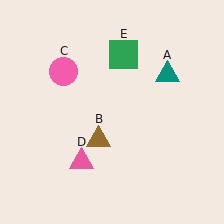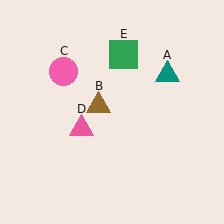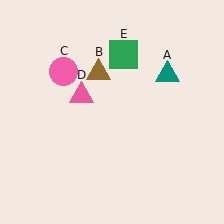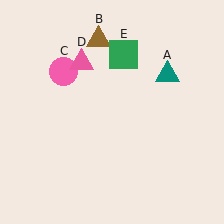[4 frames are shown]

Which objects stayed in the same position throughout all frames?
Teal triangle (object A) and pink circle (object C) and green square (object E) remained stationary.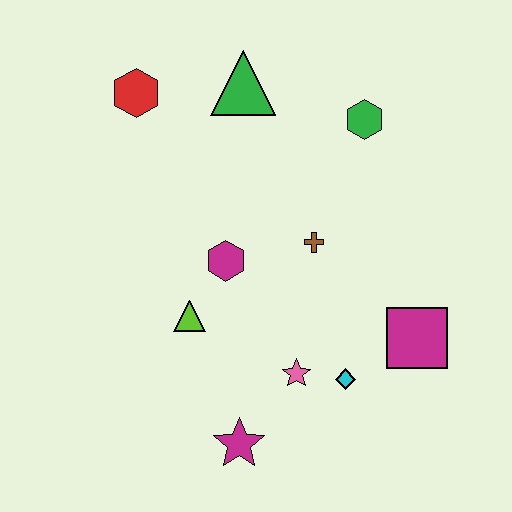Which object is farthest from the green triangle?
The magenta star is farthest from the green triangle.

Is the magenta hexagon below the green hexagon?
Yes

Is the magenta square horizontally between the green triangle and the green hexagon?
No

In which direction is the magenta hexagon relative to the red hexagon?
The magenta hexagon is below the red hexagon.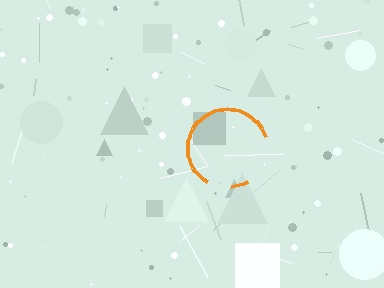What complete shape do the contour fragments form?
The contour fragments form a circle.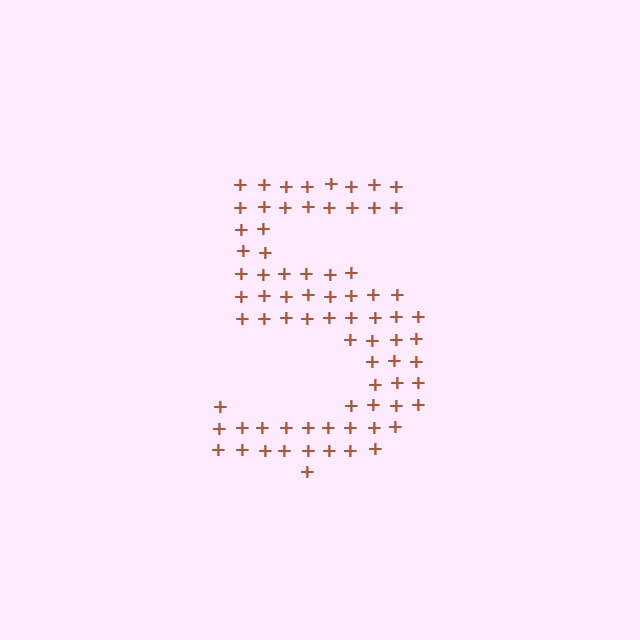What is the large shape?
The large shape is the digit 5.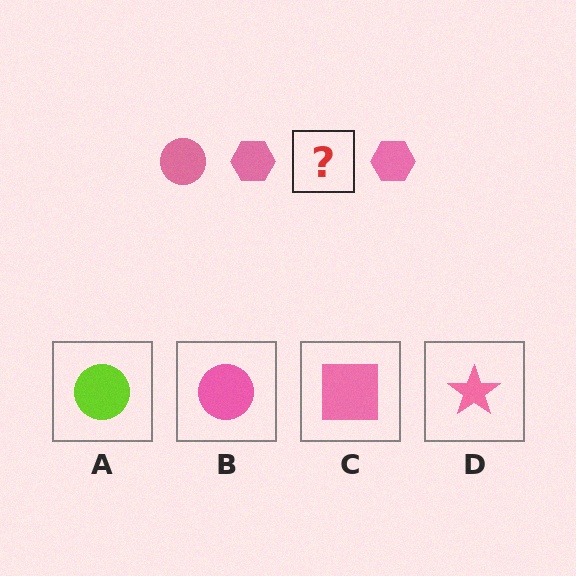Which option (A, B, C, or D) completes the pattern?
B.